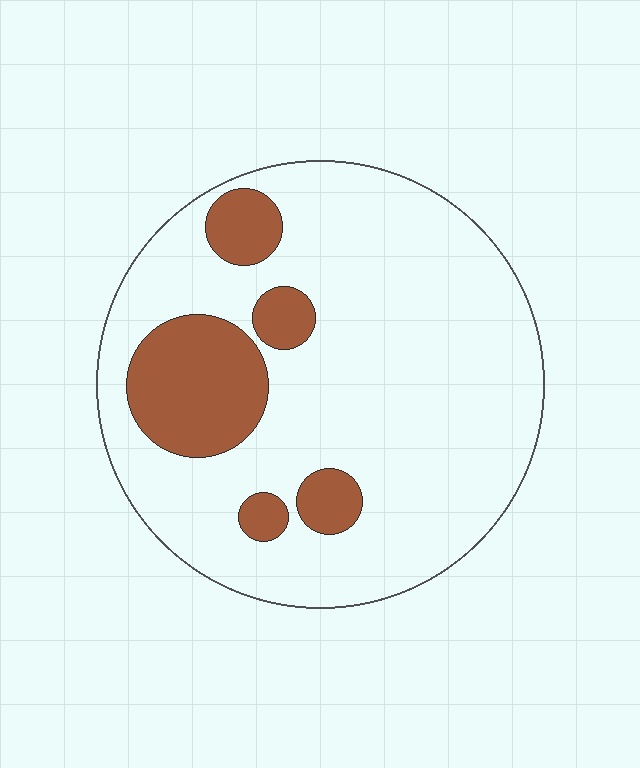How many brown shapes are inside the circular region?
5.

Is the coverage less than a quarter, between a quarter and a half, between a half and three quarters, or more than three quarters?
Less than a quarter.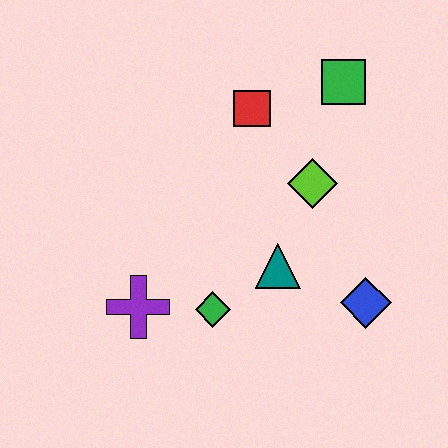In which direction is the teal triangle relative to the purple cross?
The teal triangle is to the right of the purple cross.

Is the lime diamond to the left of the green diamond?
No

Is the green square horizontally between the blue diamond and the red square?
Yes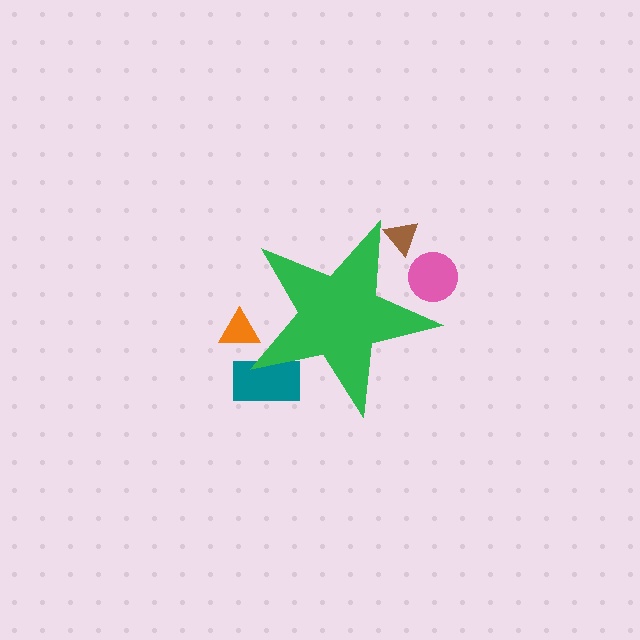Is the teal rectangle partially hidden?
Yes, the teal rectangle is partially hidden behind the green star.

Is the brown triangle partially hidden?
Yes, the brown triangle is partially hidden behind the green star.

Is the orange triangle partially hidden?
Yes, the orange triangle is partially hidden behind the green star.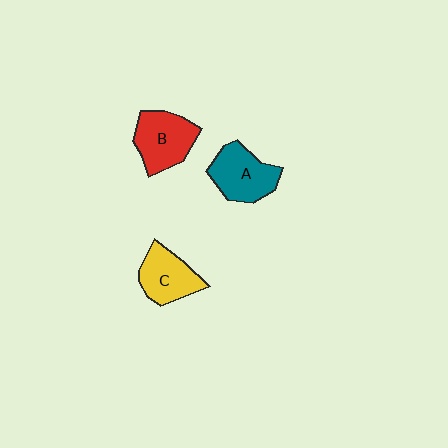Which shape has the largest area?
Shape B (red).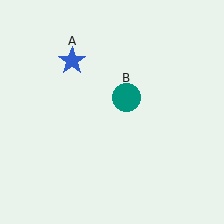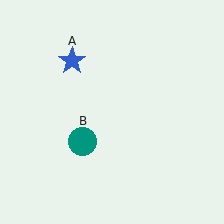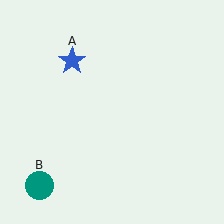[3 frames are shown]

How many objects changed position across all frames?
1 object changed position: teal circle (object B).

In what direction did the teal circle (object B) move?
The teal circle (object B) moved down and to the left.